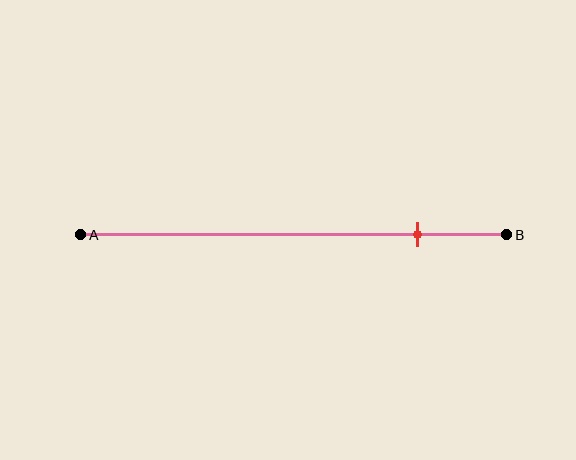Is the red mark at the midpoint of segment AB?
No, the mark is at about 80% from A, not at the 50% midpoint.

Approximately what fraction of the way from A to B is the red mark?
The red mark is approximately 80% of the way from A to B.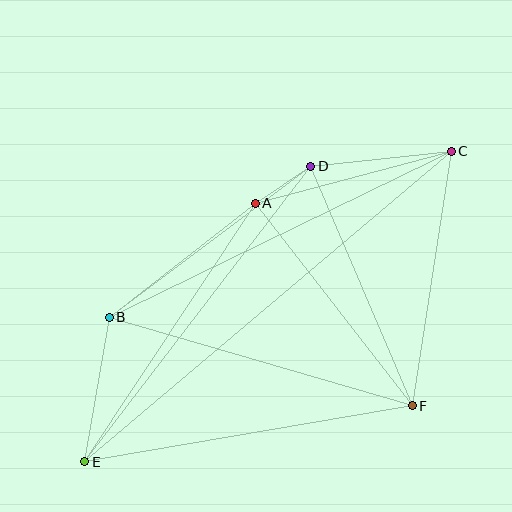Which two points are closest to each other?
Points A and D are closest to each other.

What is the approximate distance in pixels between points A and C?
The distance between A and C is approximately 203 pixels.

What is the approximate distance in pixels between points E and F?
The distance between E and F is approximately 332 pixels.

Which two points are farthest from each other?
Points C and E are farthest from each other.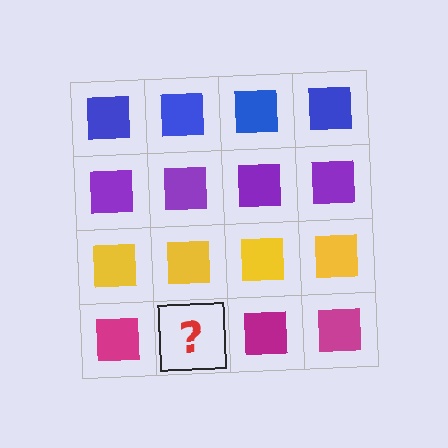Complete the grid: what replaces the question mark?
The question mark should be replaced with a magenta square.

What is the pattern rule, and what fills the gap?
The rule is that each row has a consistent color. The gap should be filled with a magenta square.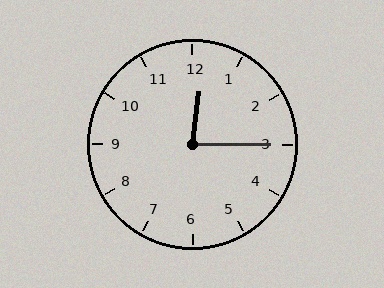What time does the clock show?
12:15.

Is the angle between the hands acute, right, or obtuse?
It is acute.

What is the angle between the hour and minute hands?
Approximately 82 degrees.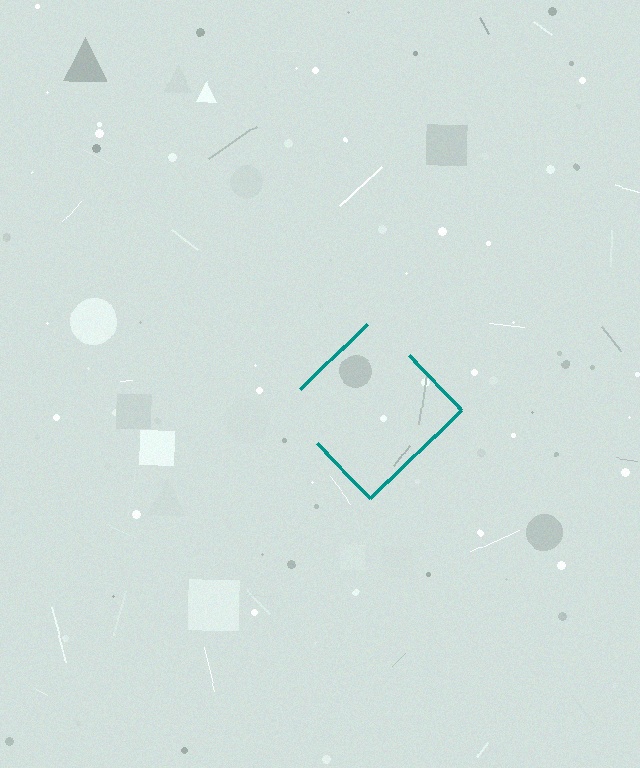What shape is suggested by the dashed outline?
The dashed outline suggests a diamond.